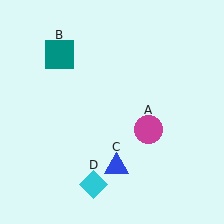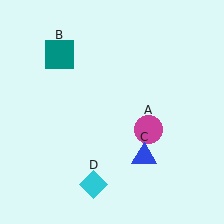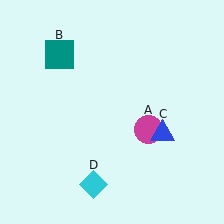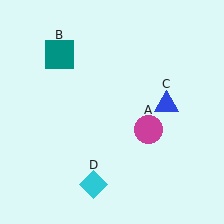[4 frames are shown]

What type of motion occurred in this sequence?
The blue triangle (object C) rotated counterclockwise around the center of the scene.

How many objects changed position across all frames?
1 object changed position: blue triangle (object C).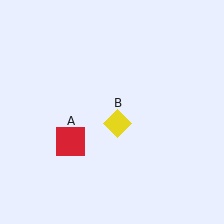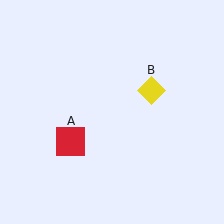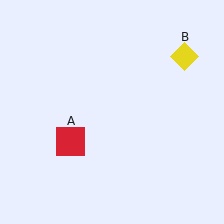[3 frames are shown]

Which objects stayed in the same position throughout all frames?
Red square (object A) remained stationary.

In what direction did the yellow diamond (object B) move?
The yellow diamond (object B) moved up and to the right.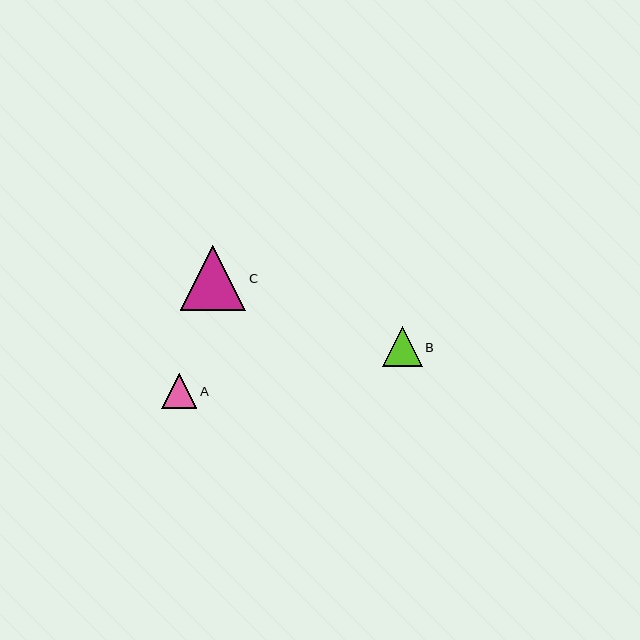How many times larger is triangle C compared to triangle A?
Triangle C is approximately 1.9 times the size of triangle A.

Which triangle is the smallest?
Triangle A is the smallest with a size of approximately 35 pixels.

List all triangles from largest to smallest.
From largest to smallest: C, B, A.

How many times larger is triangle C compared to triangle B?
Triangle C is approximately 1.6 times the size of triangle B.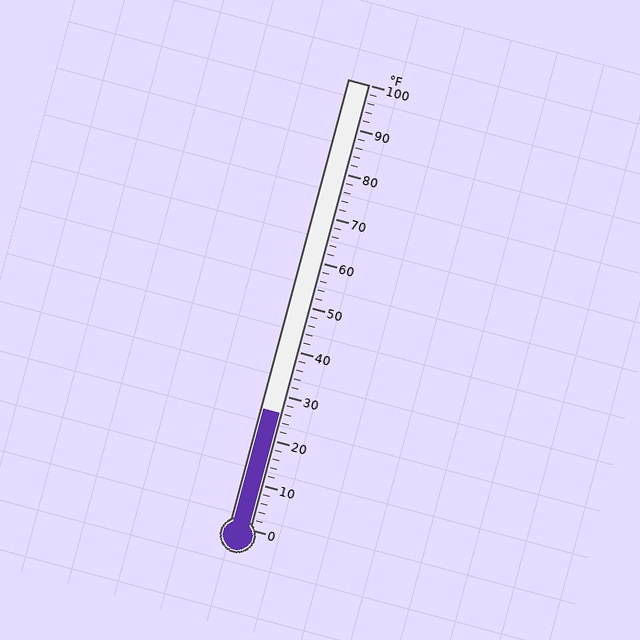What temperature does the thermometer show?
The thermometer shows approximately 26°F.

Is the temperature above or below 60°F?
The temperature is below 60°F.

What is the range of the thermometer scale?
The thermometer scale ranges from 0°F to 100°F.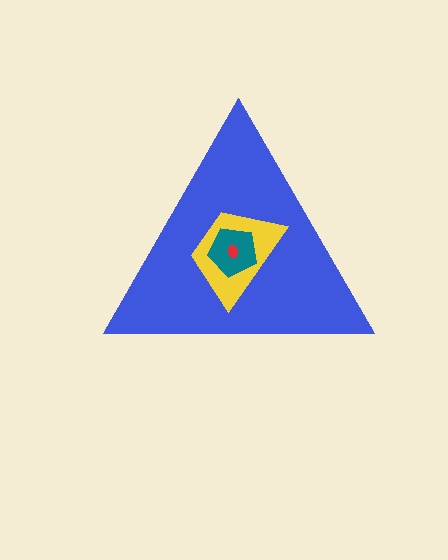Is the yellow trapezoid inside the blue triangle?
Yes.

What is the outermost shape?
The blue triangle.